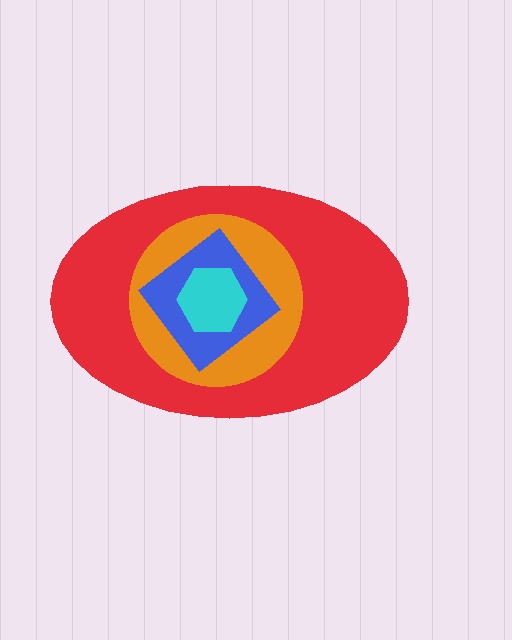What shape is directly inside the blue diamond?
The cyan hexagon.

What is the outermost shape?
The red ellipse.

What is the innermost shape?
The cyan hexagon.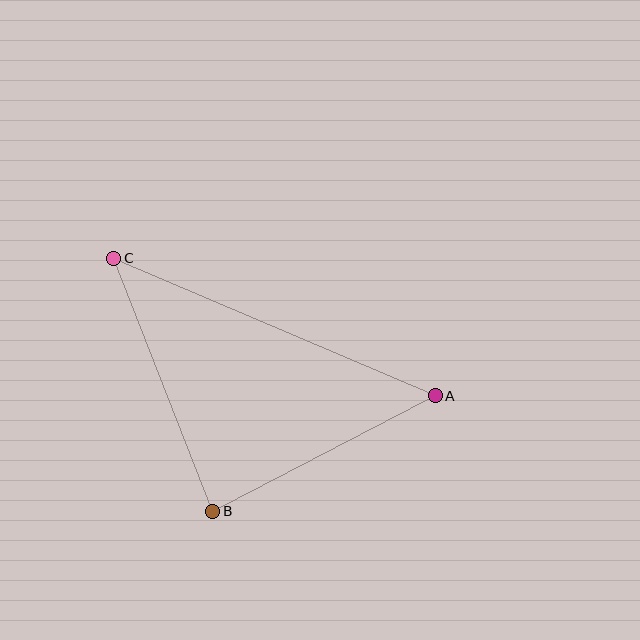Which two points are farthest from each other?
Points A and C are farthest from each other.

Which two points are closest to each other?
Points A and B are closest to each other.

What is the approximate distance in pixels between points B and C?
The distance between B and C is approximately 272 pixels.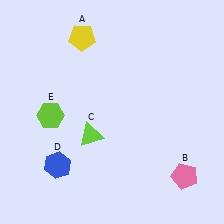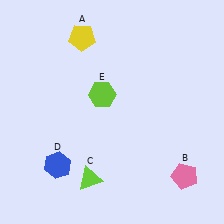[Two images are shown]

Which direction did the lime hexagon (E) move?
The lime hexagon (E) moved right.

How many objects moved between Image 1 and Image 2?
2 objects moved between the two images.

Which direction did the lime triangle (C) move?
The lime triangle (C) moved down.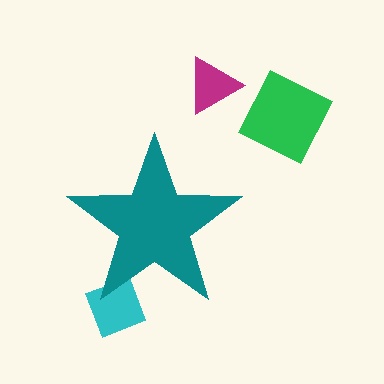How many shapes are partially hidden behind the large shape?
1 shape is partially hidden.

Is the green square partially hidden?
No, the green square is fully visible.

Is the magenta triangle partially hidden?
No, the magenta triangle is fully visible.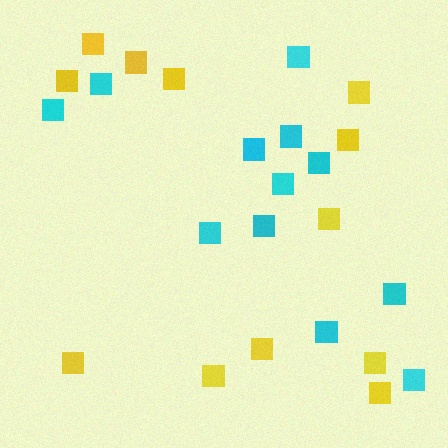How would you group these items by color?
There are 2 groups: one group of yellow squares (12) and one group of cyan squares (12).